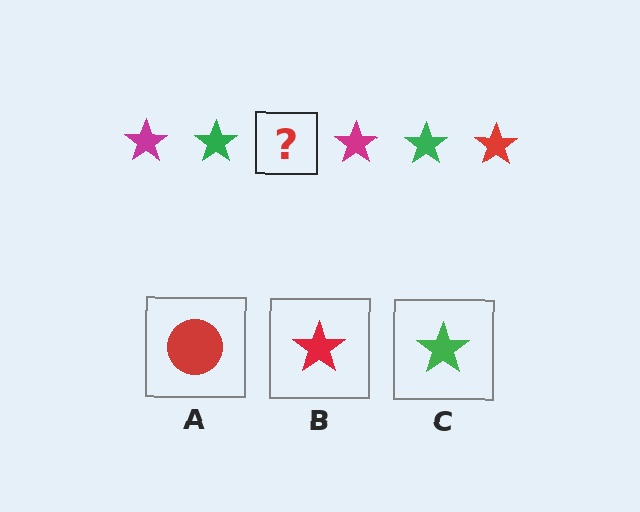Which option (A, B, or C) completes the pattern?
B.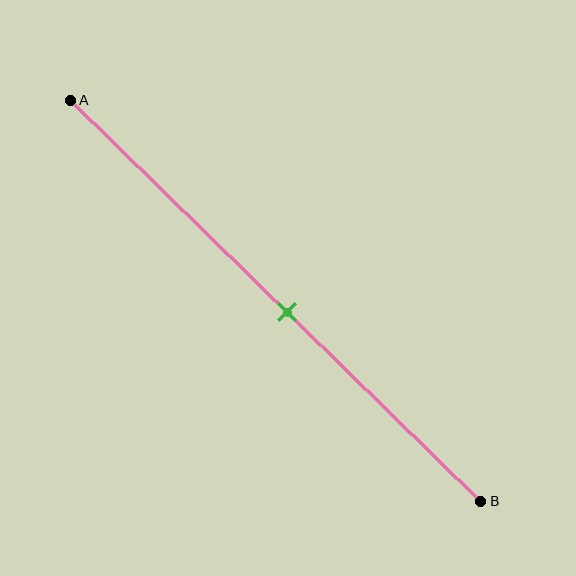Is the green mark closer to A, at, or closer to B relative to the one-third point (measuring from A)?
The green mark is closer to point B than the one-third point of segment AB.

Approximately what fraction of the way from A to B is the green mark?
The green mark is approximately 55% of the way from A to B.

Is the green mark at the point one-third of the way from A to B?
No, the mark is at about 55% from A, not at the 33% one-third point.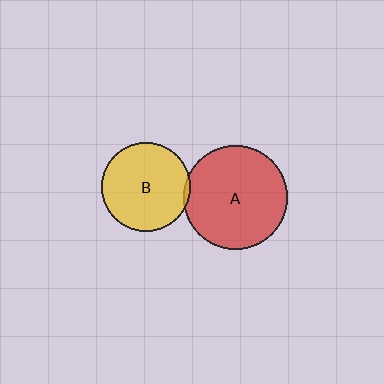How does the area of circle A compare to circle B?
Approximately 1.4 times.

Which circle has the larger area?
Circle A (red).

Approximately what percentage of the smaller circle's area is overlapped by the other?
Approximately 5%.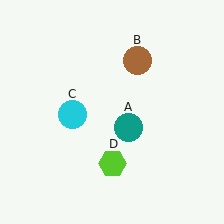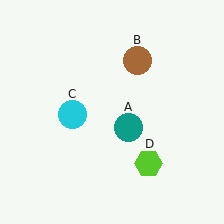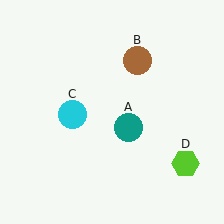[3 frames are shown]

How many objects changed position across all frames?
1 object changed position: lime hexagon (object D).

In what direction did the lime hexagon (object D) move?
The lime hexagon (object D) moved right.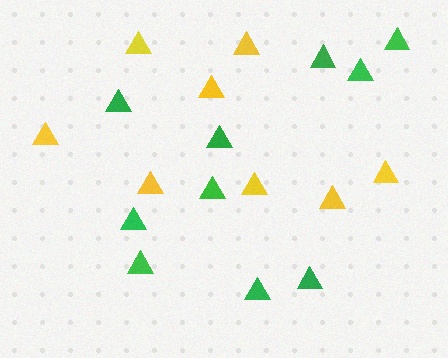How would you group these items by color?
There are 2 groups: one group of green triangles (10) and one group of yellow triangles (8).